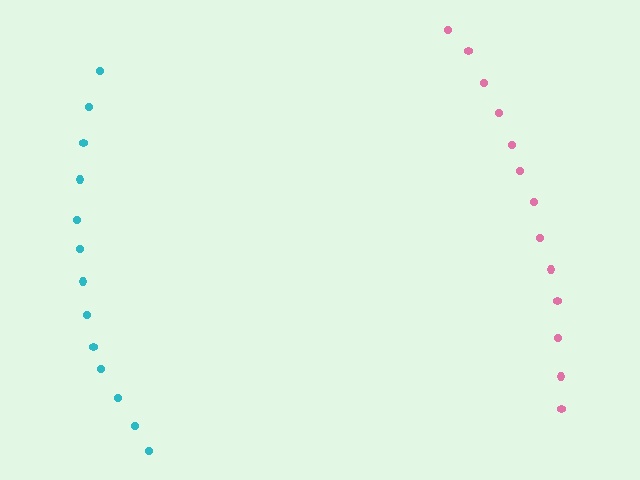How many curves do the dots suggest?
There are 2 distinct paths.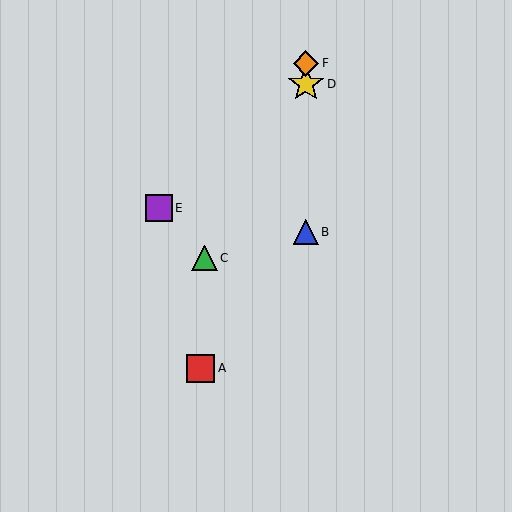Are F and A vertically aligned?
No, F is at x≈306 and A is at x≈200.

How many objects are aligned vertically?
3 objects (B, D, F) are aligned vertically.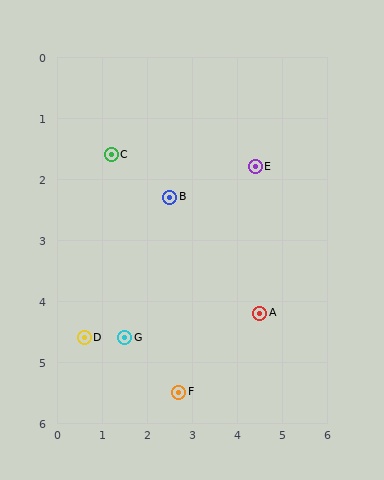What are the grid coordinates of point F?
Point F is at approximately (2.7, 5.5).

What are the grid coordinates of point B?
Point B is at approximately (2.5, 2.3).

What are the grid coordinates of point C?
Point C is at approximately (1.2, 1.6).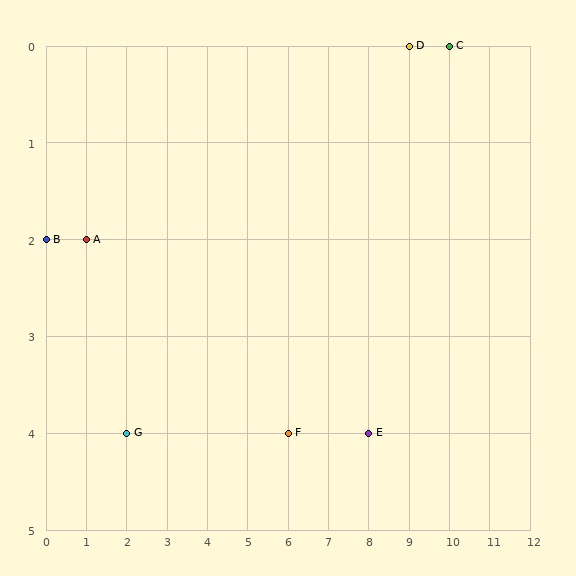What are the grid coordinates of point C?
Point C is at grid coordinates (10, 0).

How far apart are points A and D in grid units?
Points A and D are 8 columns and 2 rows apart (about 8.2 grid units diagonally).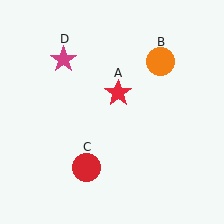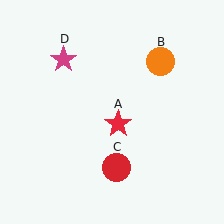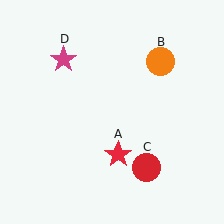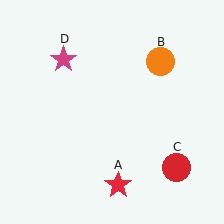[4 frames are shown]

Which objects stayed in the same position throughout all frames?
Orange circle (object B) and magenta star (object D) remained stationary.